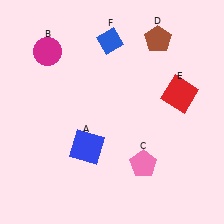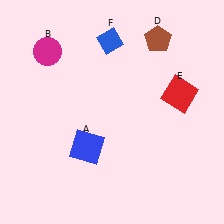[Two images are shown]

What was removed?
The pink pentagon (C) was removed in Image 2.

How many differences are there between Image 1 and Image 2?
There is 1 difference between the two images.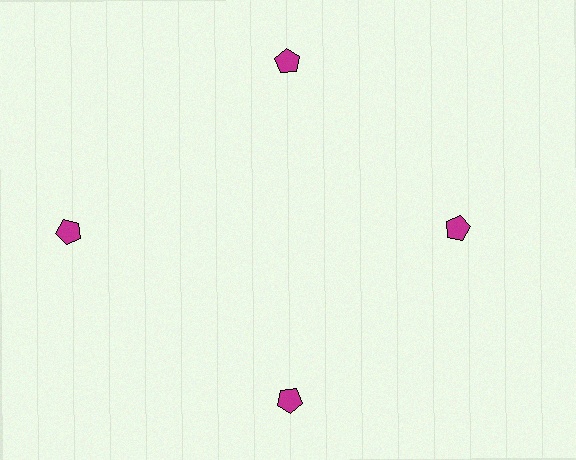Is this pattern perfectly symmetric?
No. The 4 magenta pentagons are arranged in a ring, but one element near the 9 o'clock position is pushed outward from the center, breaking the 4-fold rotational symmetry.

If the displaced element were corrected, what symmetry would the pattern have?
It would have 4-fold rotational symmetry — the pattern would map onto itself every 90 degrees.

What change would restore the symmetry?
The symmetry would be restored by moving it inward, back onto the ring so that all 4 pentagons sit at equal angles and equal distance from the center.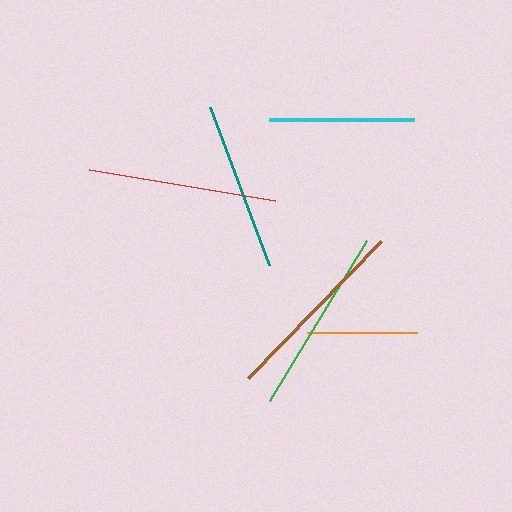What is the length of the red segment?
The red segment is approximately 189 pixels long.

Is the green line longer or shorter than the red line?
The red line is longer than the green line.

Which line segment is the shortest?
The orange line is the shortest at approximately 110 pixels.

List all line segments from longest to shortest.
From longest to shortest: brown, red, green, teal, cyan, orange.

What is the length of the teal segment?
The teal segment is approximately 169 pixels long.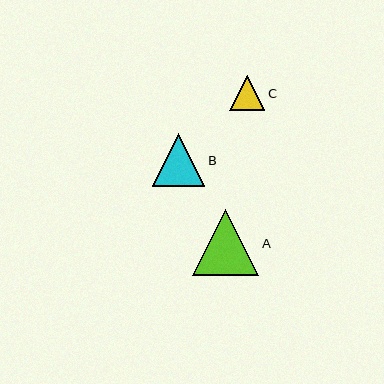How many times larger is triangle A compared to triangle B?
Triangle A is approximately 1.3 times the size of triangle B.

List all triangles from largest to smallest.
From largest to smallest: A, B, C.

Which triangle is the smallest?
Triangle C is the smallest with a size of approximately 35 pixels.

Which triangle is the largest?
Triangle A is the largest with a size of approximately 66 pixels.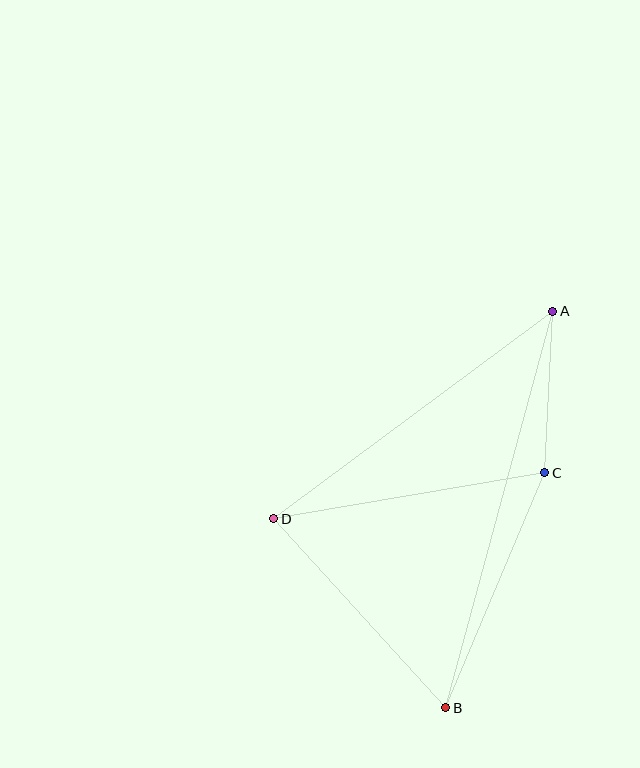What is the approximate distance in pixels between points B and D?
The distance between B and D is approximately 255 pixels.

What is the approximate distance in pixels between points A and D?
The distance between A and D is approximately 348 pixels.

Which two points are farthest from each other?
Points A and B are farthest from each other.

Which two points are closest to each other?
Points A and C are closest to each other.